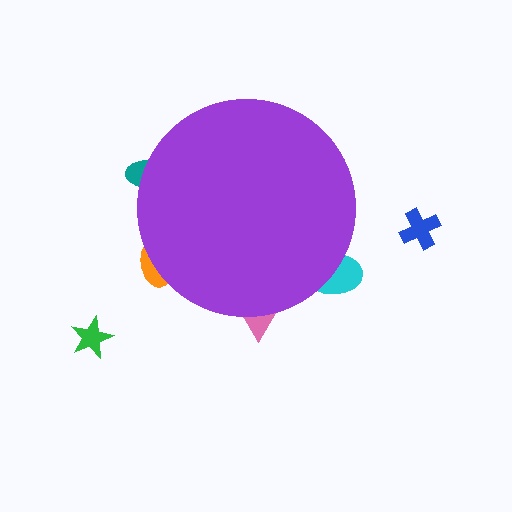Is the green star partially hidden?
No, the green star is fully visible.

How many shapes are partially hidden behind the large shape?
4 shapes are partially hidden.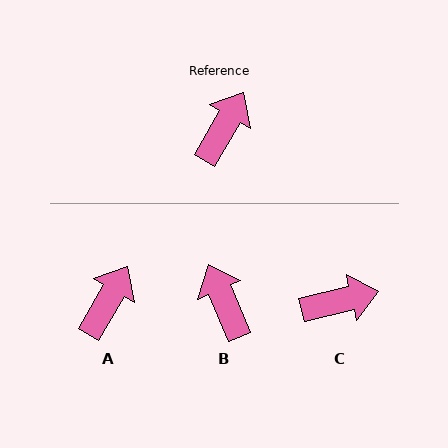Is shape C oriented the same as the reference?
No, it is off by about 47 degrees.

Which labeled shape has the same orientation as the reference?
A.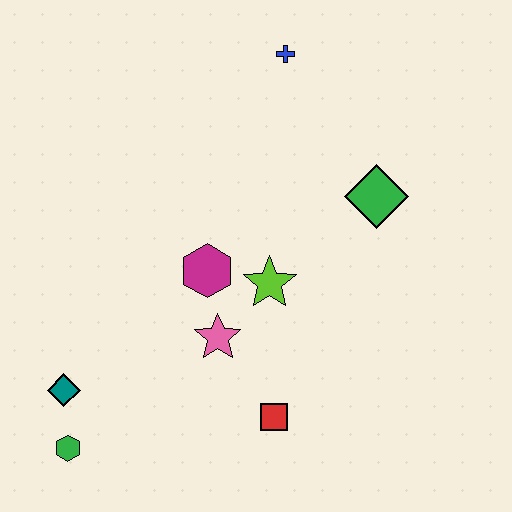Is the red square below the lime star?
Yes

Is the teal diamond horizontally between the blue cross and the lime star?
No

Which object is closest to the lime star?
The magenta hexagon is closest to the lime star.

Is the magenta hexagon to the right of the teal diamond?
Yes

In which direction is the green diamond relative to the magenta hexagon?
The green diamond is to the right of the magenta hexagon.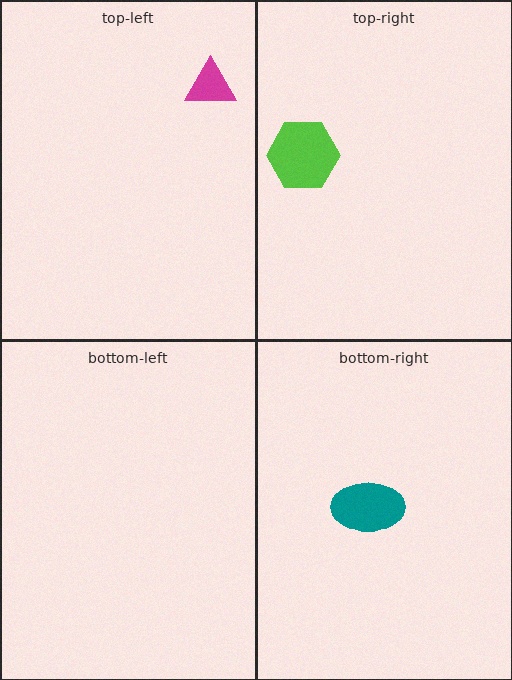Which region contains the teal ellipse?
The bottom-right region.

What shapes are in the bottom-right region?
The teal ellipse.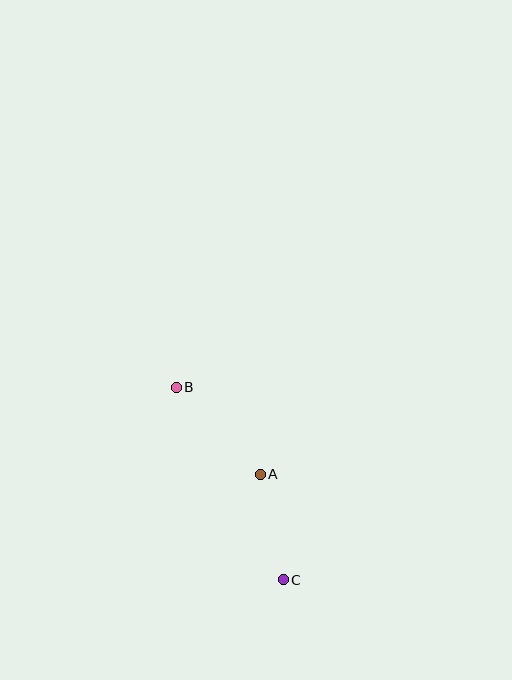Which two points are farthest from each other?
Points B and C are farthest from each other.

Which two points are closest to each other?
Points A and C are closest to each other.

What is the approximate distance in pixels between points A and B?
The distance between A and B is approximately 121 pixels.